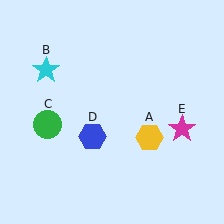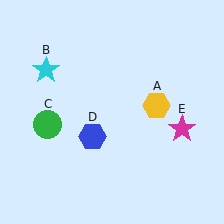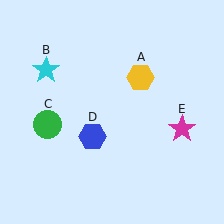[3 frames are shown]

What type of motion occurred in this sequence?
The yellow hexagon (object A) rotated counterclockwise around the center of the scene.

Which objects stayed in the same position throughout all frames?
Cyan star (object B) and green circle (object C) and blue hexagon (object D) and magenta star (object E) remained stationary.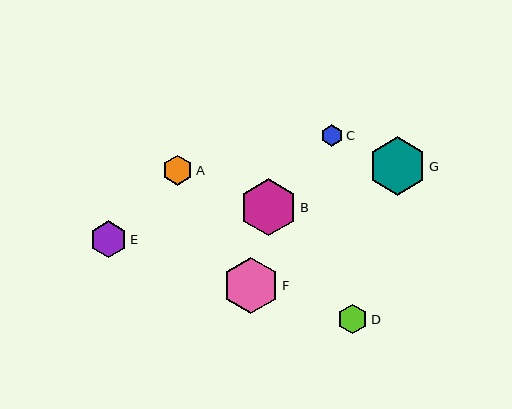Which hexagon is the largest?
Hexagon G is the largest with a size of approximately 58 pixels.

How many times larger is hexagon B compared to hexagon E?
Hexagon B is approximately 1.5 times the size of hexagon E.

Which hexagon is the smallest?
Hexagon C is the smallest with a size of approximately 21 pixels.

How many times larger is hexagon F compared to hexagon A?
Hexagon F is approximately 1.9 times the size of hexagon A.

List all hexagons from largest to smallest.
From largest to smallest: G, B, F, E, A, D, C.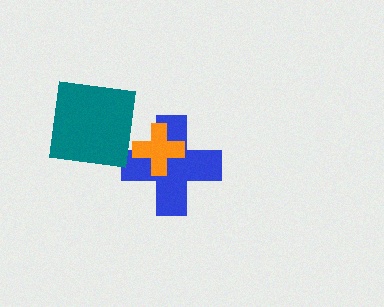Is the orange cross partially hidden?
No, no other shape covers it.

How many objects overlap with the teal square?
0 objects overlap with the teal square.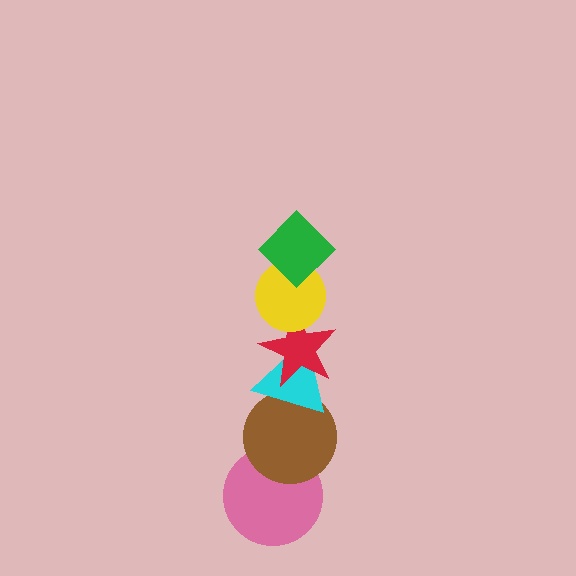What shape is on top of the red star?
The yellow circle is on top of the red star.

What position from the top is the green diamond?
The green diamond is 1st from the top.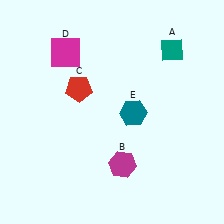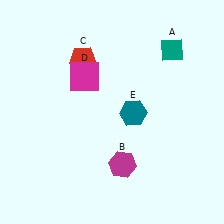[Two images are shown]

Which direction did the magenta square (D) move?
The magenta square (D) moved down.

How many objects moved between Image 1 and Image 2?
2 objects moved between the two images.